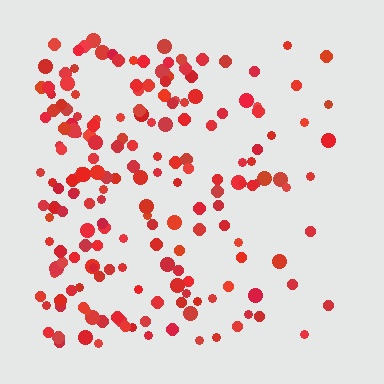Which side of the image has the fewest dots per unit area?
The right.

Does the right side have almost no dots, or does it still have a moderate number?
Still a moderate number, just noticeably fewer than the left.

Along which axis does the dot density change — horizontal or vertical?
Horizontal.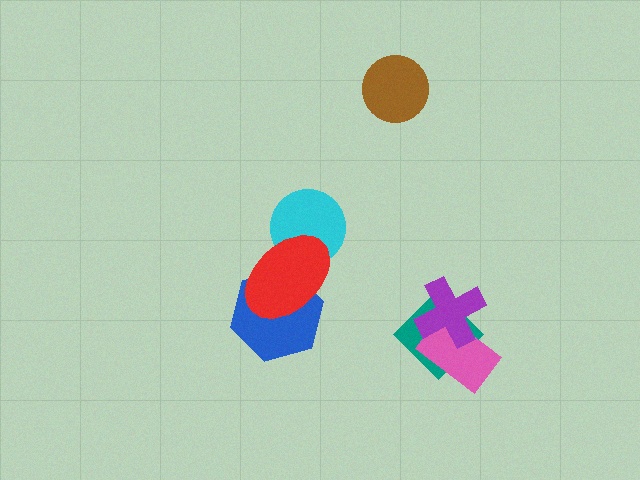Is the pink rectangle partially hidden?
Yes, it is partially covered by another shape.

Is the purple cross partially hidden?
No, no other shape covers it.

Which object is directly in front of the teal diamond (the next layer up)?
The pink rectangle is directly in front of the teal diamond.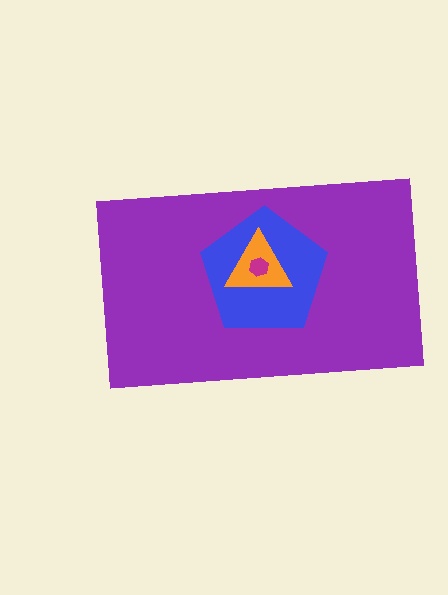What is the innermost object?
The magenta hexagon.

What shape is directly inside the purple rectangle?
The blue pentagon.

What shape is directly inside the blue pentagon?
The orange triangle.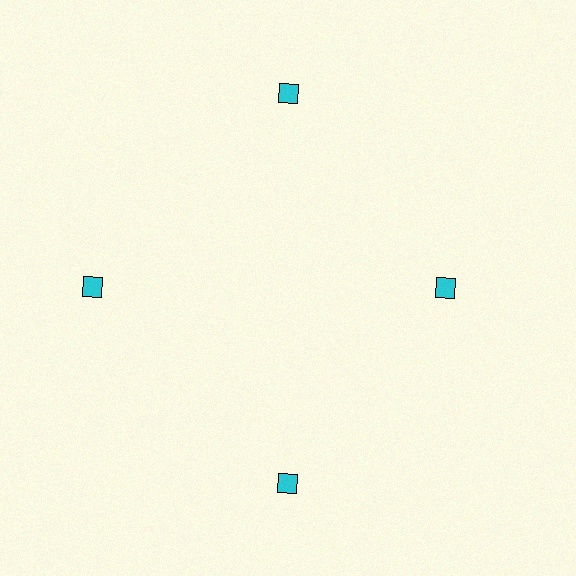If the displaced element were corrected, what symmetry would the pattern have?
It would have 4-fold rotational symmetry — the pattern would map onto itself every 90 degrees.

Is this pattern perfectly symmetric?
No. The 4 cyan squares are arranged in a ring, but one element near the 3 o'clock position is pulled inward toward the center, breaking the 4-fold rotational symmetry.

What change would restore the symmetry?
The symmetry would be restored by moving it outward, back onto the ring so that all 4 squares sit at equal angles and equal distance from the center.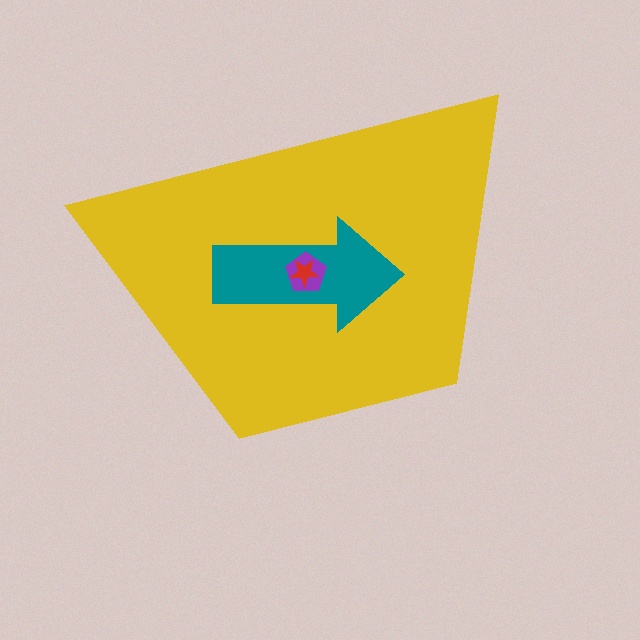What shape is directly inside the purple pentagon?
The red star.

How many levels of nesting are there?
4.